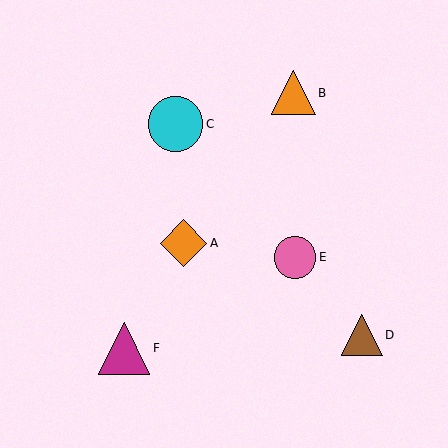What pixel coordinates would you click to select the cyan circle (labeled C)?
Click at (176, 124) to select the cyan circle C.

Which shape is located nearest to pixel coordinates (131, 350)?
The magenta triangle (labeled F) at (124, 348) is nearest to that location.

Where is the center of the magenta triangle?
The center of the magenta triangle is at (124, 348).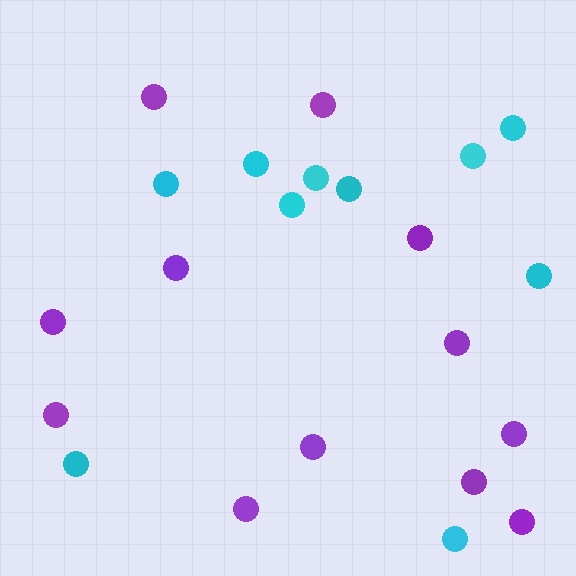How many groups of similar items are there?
There are 2 groups: one group of cyan circles (10) and one group of purple circles (12).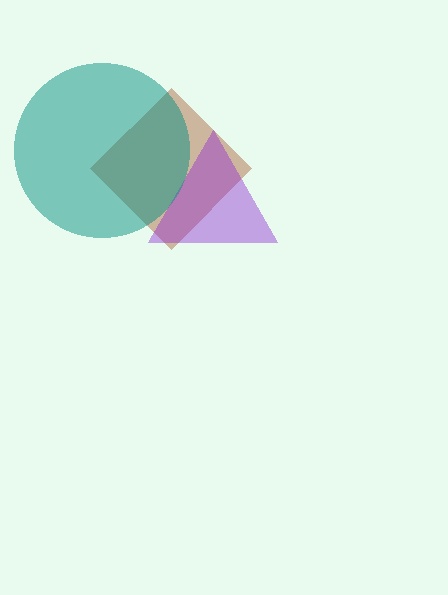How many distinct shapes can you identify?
There are 3 distinct shapes: a brown diamond, a purple triangle, a teal circle.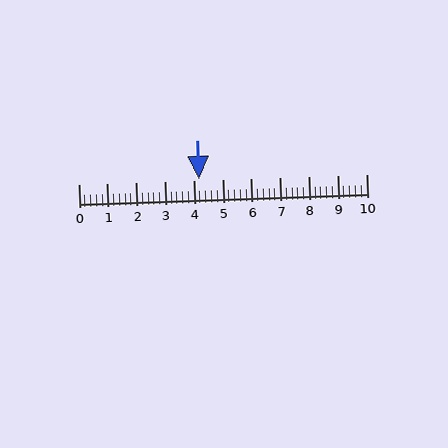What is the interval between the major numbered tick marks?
The major tick marks are spaced 1 units apart.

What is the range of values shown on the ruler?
The ruler shows values from 0 to 10.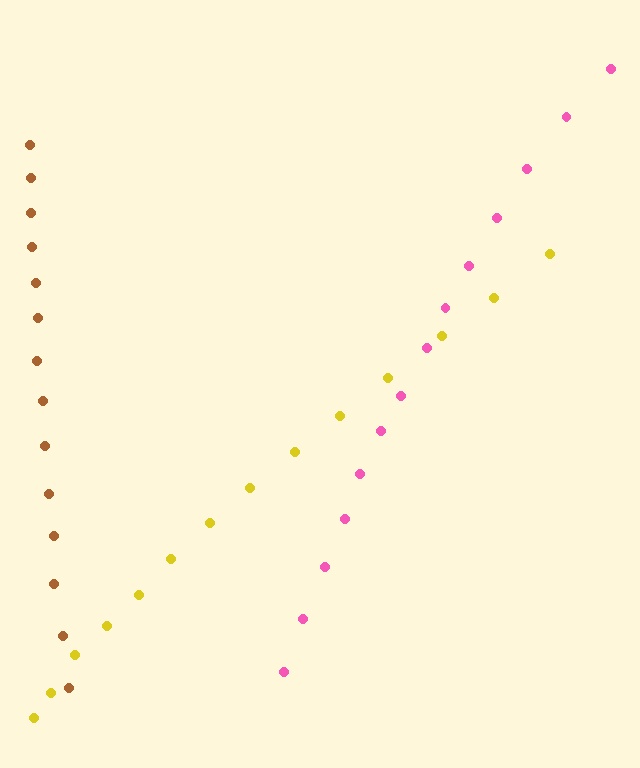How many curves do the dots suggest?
There are 3 distinct paths.